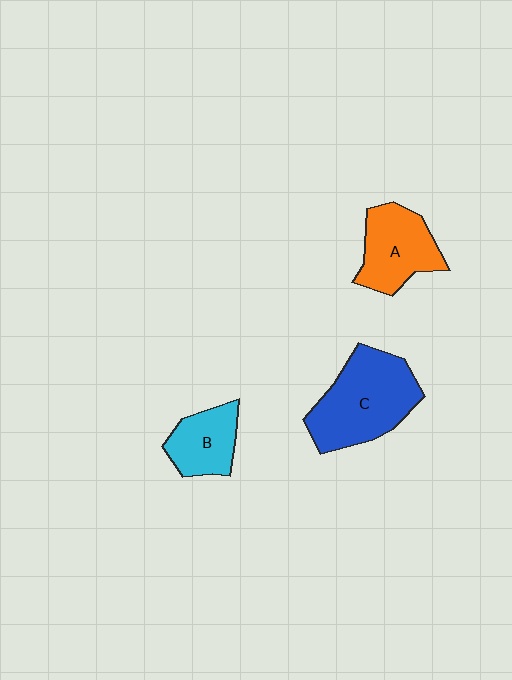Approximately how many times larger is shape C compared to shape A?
Approximately 1.4 times.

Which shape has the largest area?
Shape C (blue).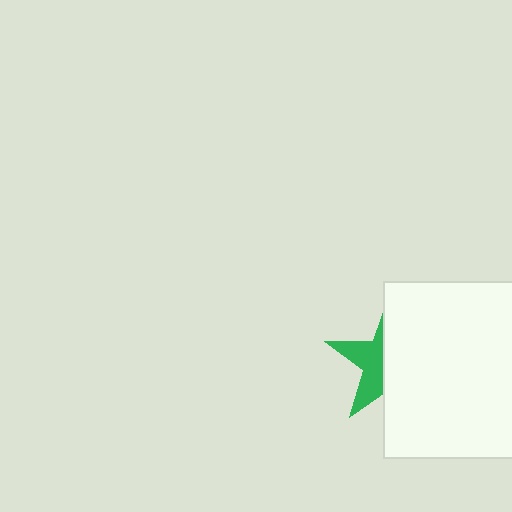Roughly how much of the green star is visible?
A small part of it is visible (roughly 40%).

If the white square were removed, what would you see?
You would see the complete green star.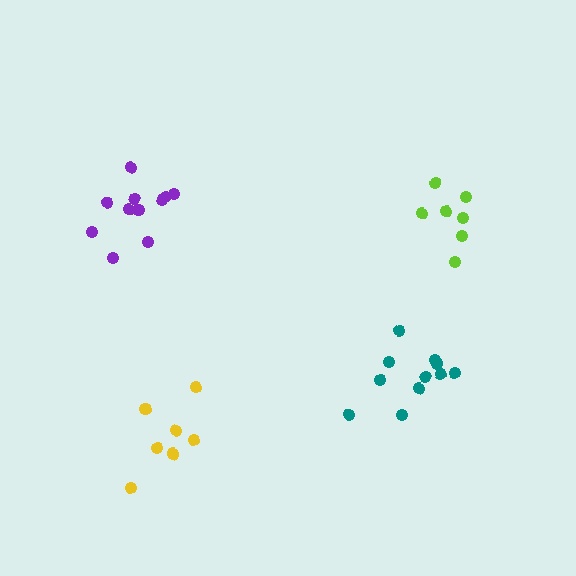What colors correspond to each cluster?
The clusters are colored: lime, yellow, purple, teal.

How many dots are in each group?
Group 1: 7 dots, Group 2: 7 dots, Group 3: 11 dots, Group 4: 11 dots (36 total).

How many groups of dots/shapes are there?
There are 4 groups.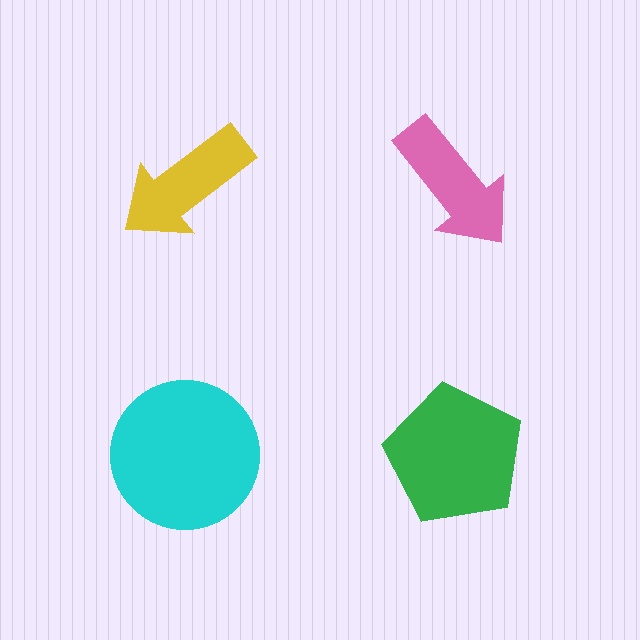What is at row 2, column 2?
A green pentagon.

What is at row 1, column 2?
A pink arrow.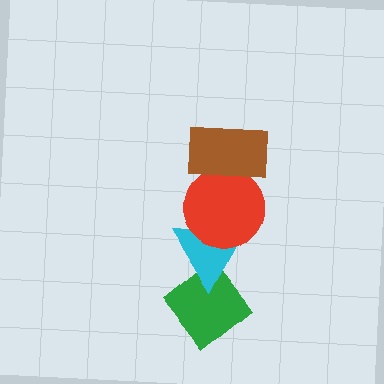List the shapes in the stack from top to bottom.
From top to bottom: the brown rectangle, the red circle, the cyan triangle, the green diamond.